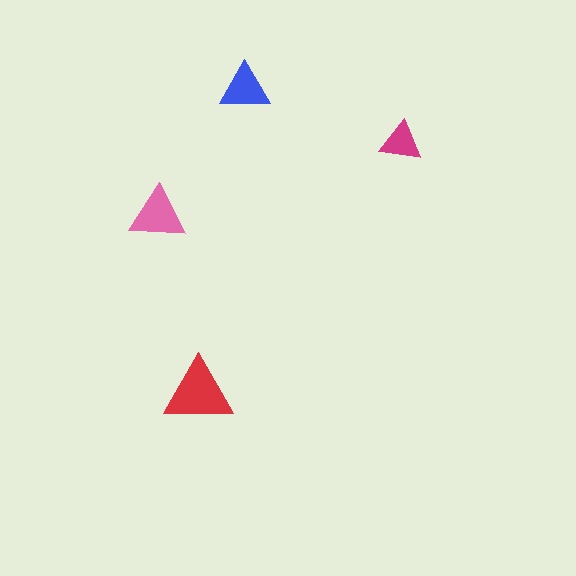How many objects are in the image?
There are 4 objects in the image.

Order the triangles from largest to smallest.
the red one, the pink one, the blue one, the magenta one.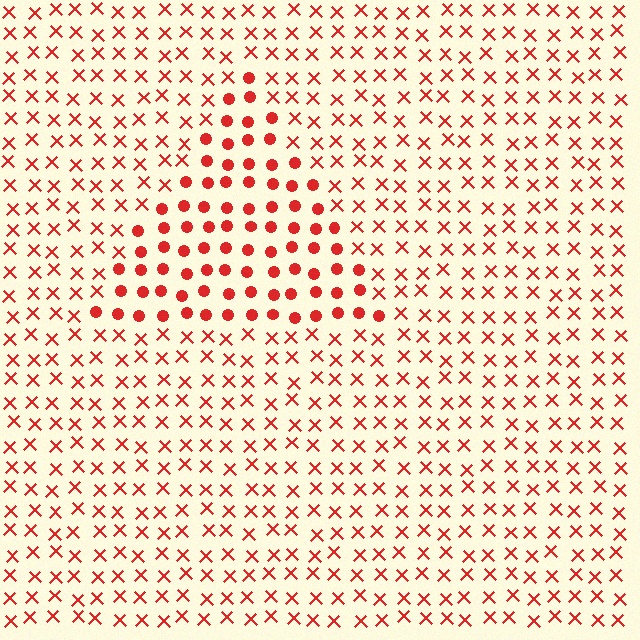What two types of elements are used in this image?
The image uses circles inside the triangle region and X marks outside it.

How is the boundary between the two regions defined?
The boundary is defined by a change in element shape: circles inside vs. X marks outside. All elements share the same color and spacing.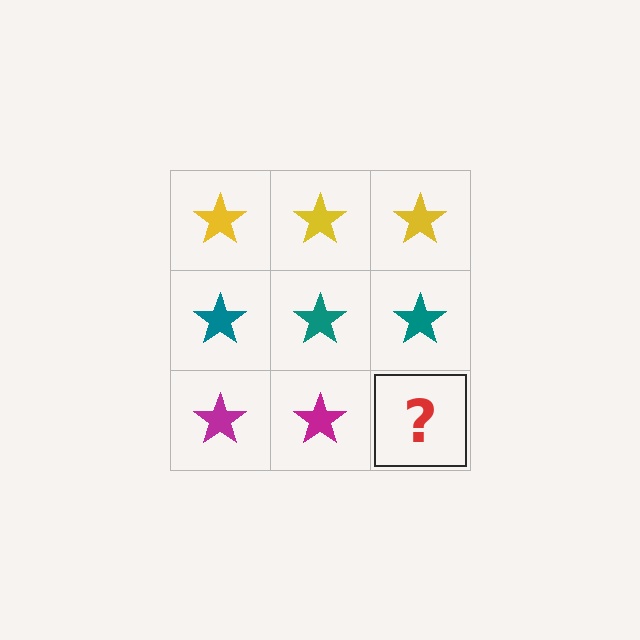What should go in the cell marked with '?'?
The missing cell should contain a magenta star.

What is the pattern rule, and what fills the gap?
The rule is that each row has a consistent color. The gap should be filled with a magenta star.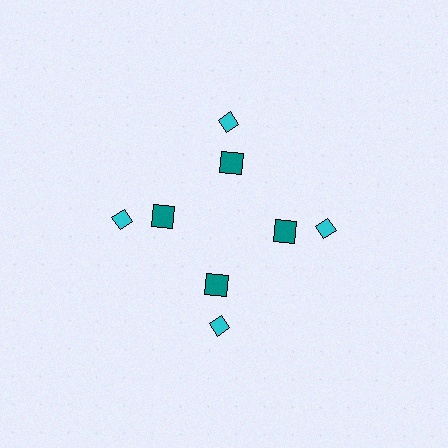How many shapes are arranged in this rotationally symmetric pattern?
There are 8 shapes, arranged in 4 groups of 2.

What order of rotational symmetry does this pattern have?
This pattern has 4-fold rotational symmetry.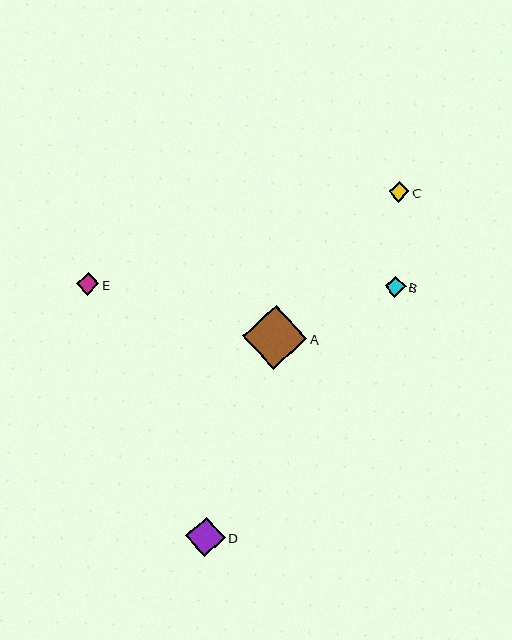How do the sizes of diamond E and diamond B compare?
Diamond E and diamond B are approximately the same size.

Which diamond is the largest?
Diamond A is the largest with a size of approximately 64 pixels.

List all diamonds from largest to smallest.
From largest to smallest: A, D, E, B, C.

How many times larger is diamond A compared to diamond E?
Diamond A is approximately 2.8 times the size of diamond E.